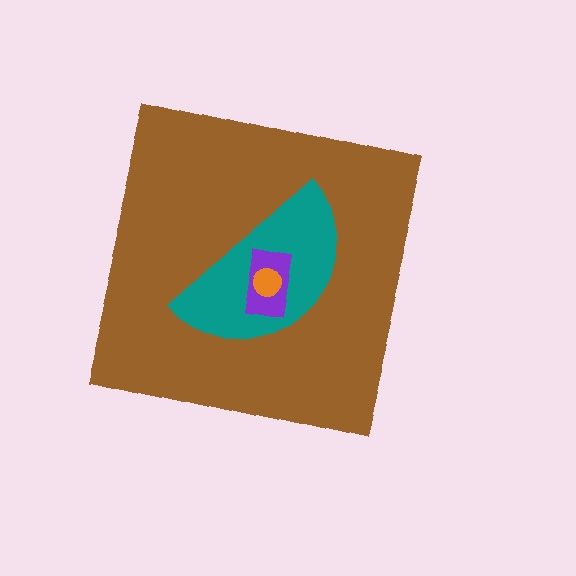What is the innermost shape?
The orange circle.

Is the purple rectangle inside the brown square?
Yes.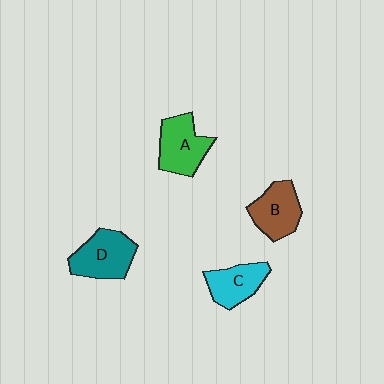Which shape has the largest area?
Shape D (teal).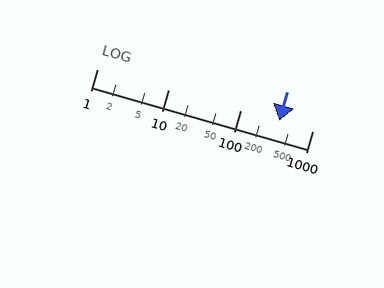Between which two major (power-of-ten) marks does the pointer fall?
The pointer is between 100 and 1000.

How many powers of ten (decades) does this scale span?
The scale spans 3 decades, from 1 to 1000.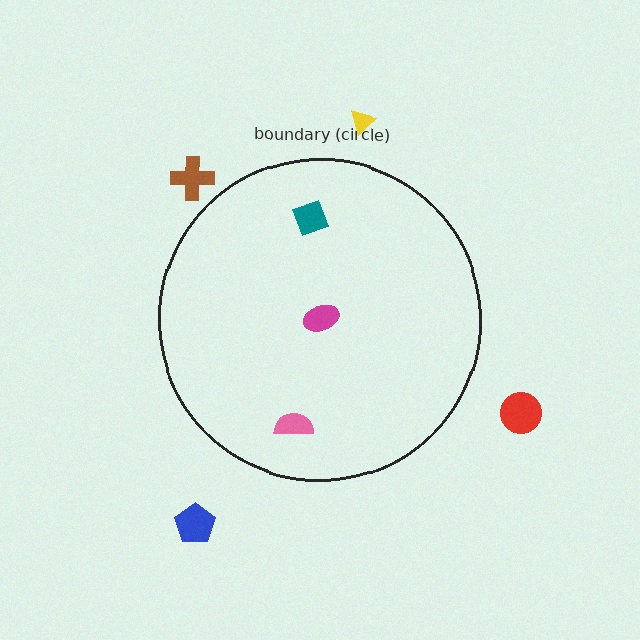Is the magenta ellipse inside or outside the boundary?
Inside.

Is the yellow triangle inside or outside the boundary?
Outside.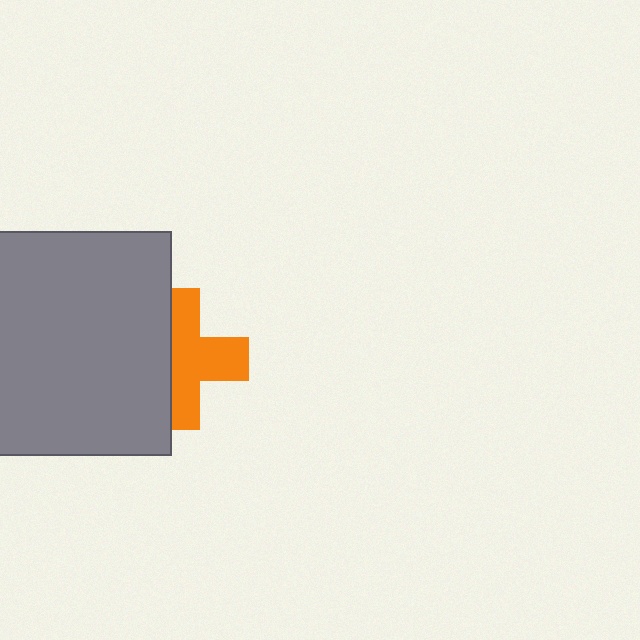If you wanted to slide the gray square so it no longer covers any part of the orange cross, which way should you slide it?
Slide it left — that is the most direct way to separate the two shapes.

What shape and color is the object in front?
The object in front is a gray square.